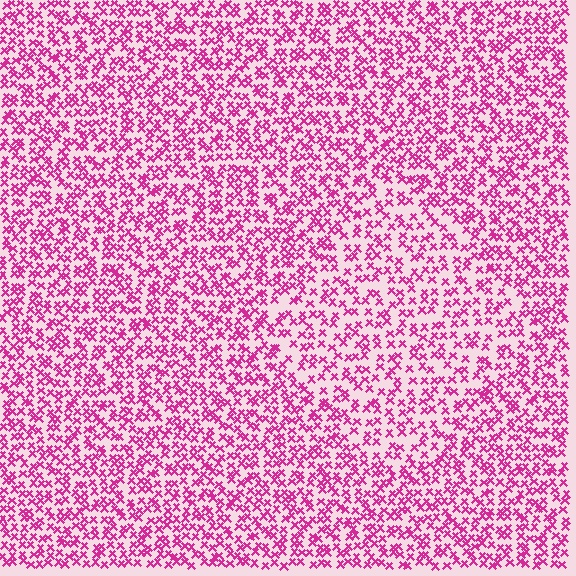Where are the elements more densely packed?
The elements are more densely packed outside the diamond boundary.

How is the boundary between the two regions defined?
The boundary is defined by a change in element density (approximately 1.5x ratio). All elements are the same color, size, and shape.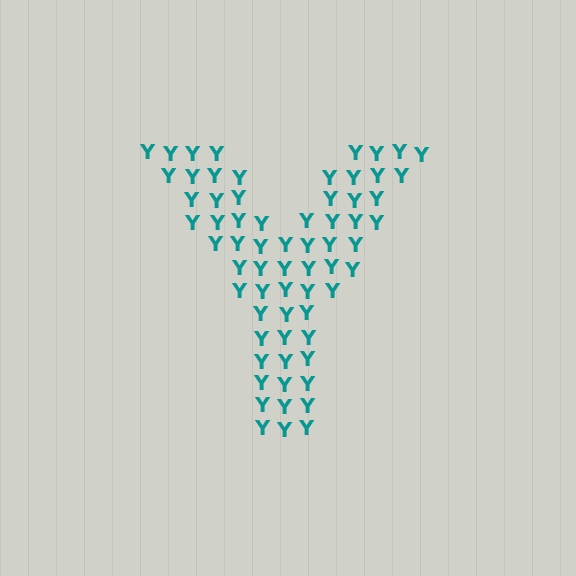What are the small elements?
The small elements are letter Y's.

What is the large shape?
The large shape is the letter Y.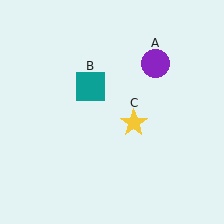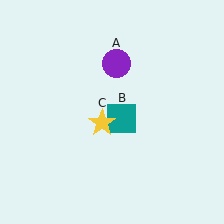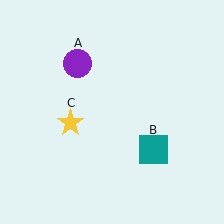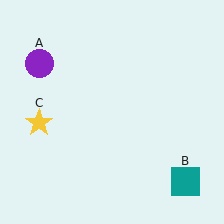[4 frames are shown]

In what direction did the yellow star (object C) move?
The yellow star (object C) moved left.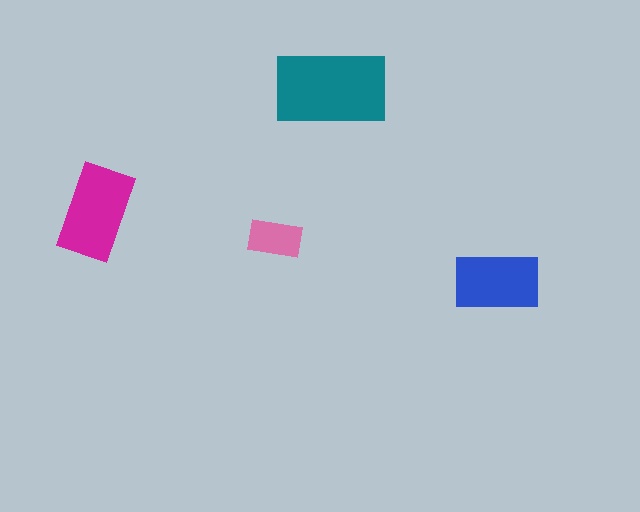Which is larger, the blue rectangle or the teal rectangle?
The teal one.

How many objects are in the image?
There are 4 objects in the image.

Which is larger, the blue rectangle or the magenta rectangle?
The magenta one.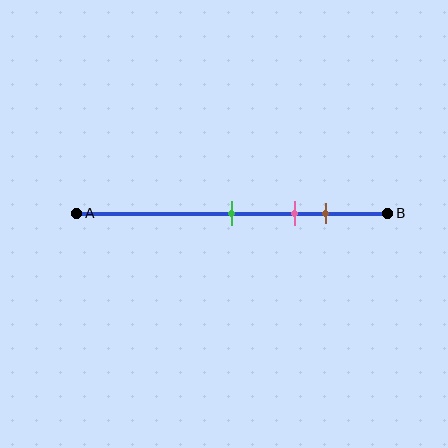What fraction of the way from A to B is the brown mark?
The brown mark is approximately 80% (0.8) of the way from A to B.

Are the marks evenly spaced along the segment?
Yes, the marks are approximately evenly spaced.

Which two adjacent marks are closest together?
The pink and brown marks are the closest adjacent pair.